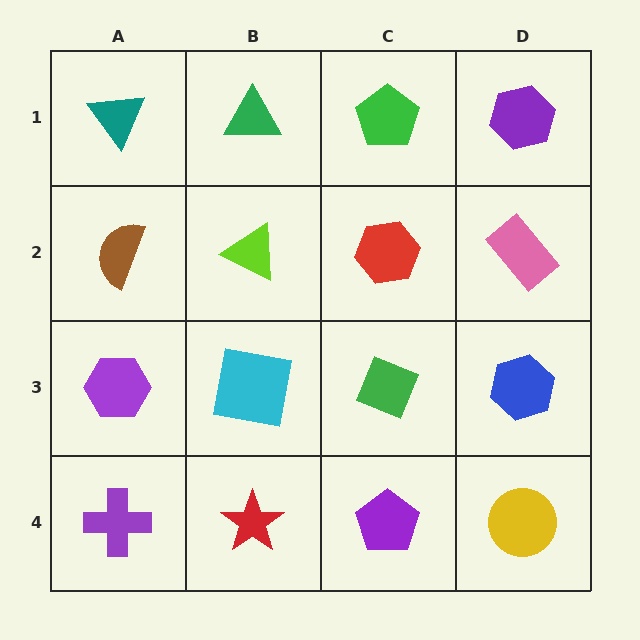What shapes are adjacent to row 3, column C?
A red hexagon (row 2, column C), a purple pentagon (row 4, column C), a cyan square (row 3, column B), a blue hexagon (row 3, column D).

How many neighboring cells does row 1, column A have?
2.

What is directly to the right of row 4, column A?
A red star.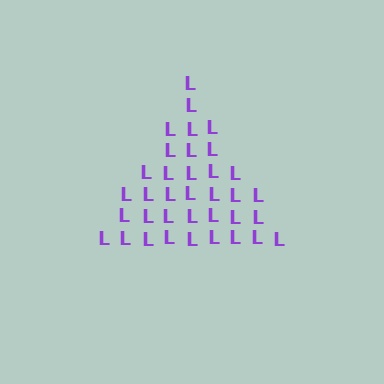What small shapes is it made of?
It is made of small letter L's.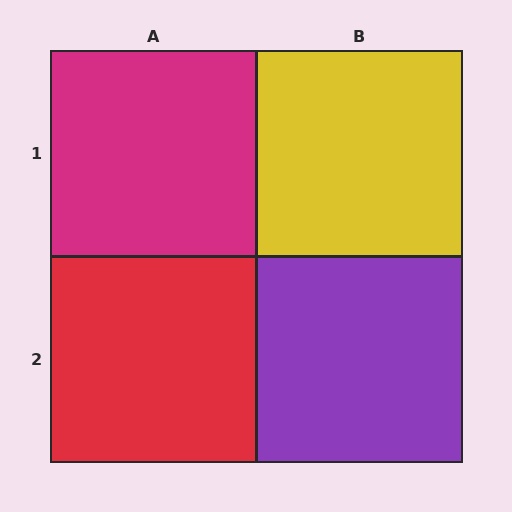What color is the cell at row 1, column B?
Yellow.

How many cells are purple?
1 cell is purple.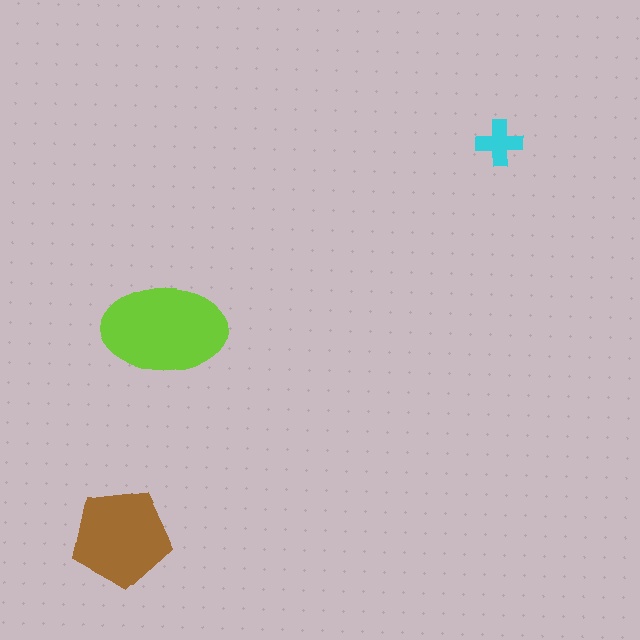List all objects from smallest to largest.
The cyan cross, the brown pentagon, the lime ellipse.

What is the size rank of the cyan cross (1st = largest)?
3rd.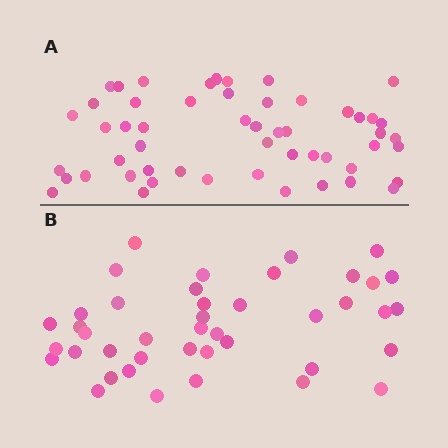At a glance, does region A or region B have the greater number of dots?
Region A (the top region) has more dots.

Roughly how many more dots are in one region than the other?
Region A has roughly 12 or so more dots than region B.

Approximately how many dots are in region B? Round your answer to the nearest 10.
About 40 dots. (The exact count is 42, which rounds to 40.)